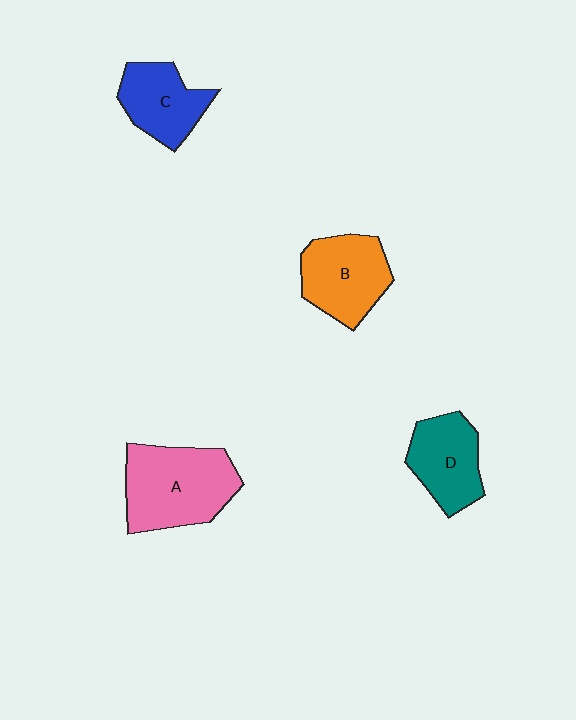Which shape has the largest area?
Shape A (pink).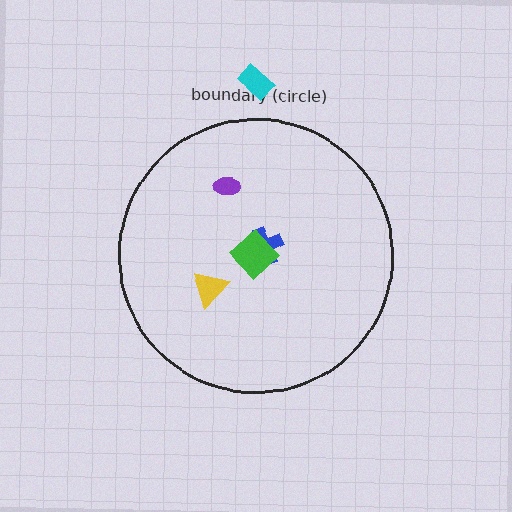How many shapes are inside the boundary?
4 inside, 1 outside.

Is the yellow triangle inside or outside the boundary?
Inside.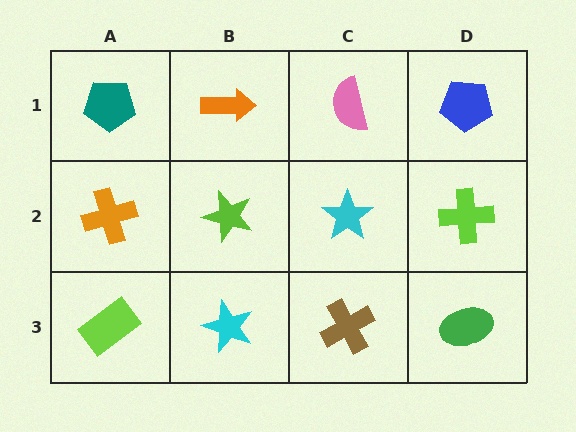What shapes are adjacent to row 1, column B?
A lime star (row 2, column B), a teal pentagon (row 1, column A), a pink semicircle (row 1, column C).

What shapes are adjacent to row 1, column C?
A cyan star (row 2, column C), an orange arrow (row 1, column B), a blue pentagon (row 1, column D).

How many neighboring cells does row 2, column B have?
4.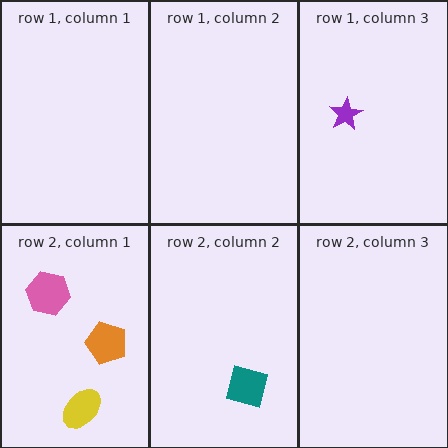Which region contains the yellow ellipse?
The row 2, column 1 region.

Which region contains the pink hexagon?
The row 2, column 1 region.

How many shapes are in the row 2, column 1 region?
3.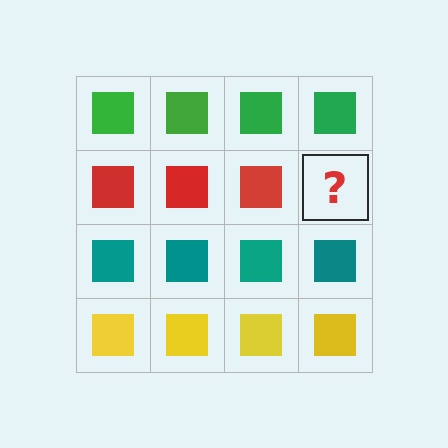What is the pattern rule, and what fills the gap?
The rule is that each row has a consistent color. The gap should be filled with a red square.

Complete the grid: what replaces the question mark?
The question mark should be replaced with a red square.